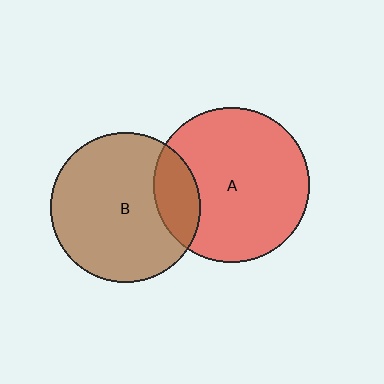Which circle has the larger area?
Circle A (red).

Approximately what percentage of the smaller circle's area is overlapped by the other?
Approximately 20%.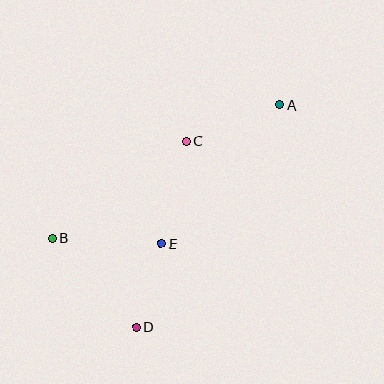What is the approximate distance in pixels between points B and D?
The distance between B and D is approximately 122 pixels.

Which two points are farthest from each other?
Points A and D are farthest from each other.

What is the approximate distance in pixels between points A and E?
The distance between A and E is approximately 182 pixels.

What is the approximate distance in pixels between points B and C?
The distance between B and C is approximately 166 pixels.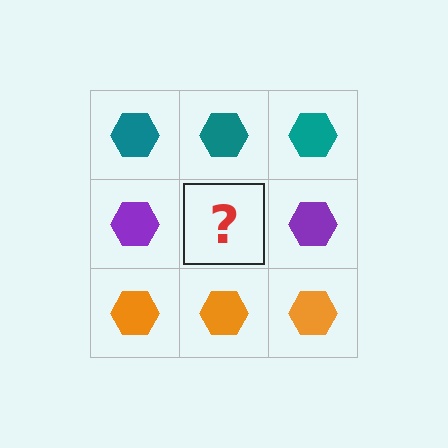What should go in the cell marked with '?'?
The missing cell should contain a purple hexagon.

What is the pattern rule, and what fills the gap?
The rule is that each row has a consistent color. The gap should be filled with a purple hexagon.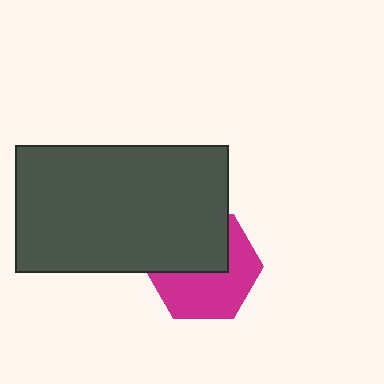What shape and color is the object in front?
The object in front is a dark gray rectangle.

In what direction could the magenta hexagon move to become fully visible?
The magenta hexagon could move down. That would shift it out from behind the dark gray rectangle entirely.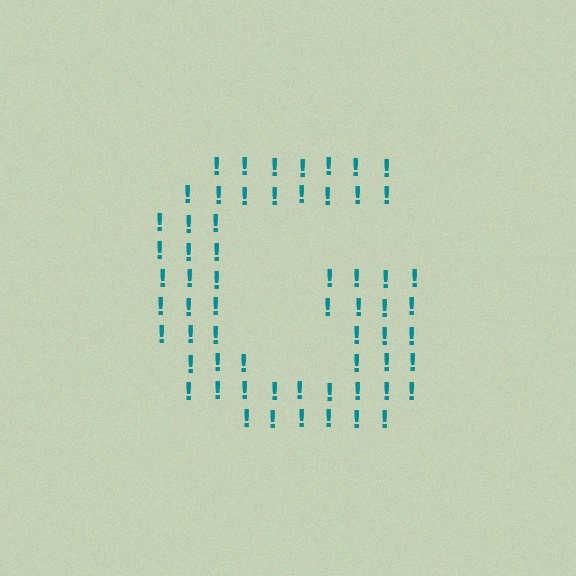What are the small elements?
The small elements are exclamation marks.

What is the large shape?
The large shape is the letter G.